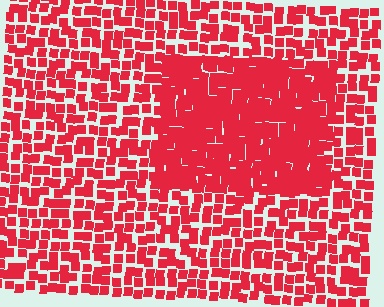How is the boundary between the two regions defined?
The boundary is defined by a change in element density (approximately 1.8x ratio). All elements are the same color, size, and shape.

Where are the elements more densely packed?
The elements are more densely packed inside the rectangle boundary.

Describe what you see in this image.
The image contains small red elements arranged at two different densities. A rectangle-shaped region is visible where the elements are more densely packed than the surrounding area.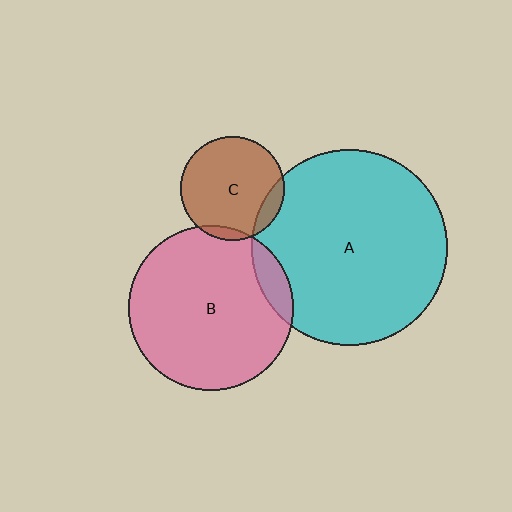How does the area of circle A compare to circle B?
Approximately 1.4 times.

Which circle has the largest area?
Circle A (cyan).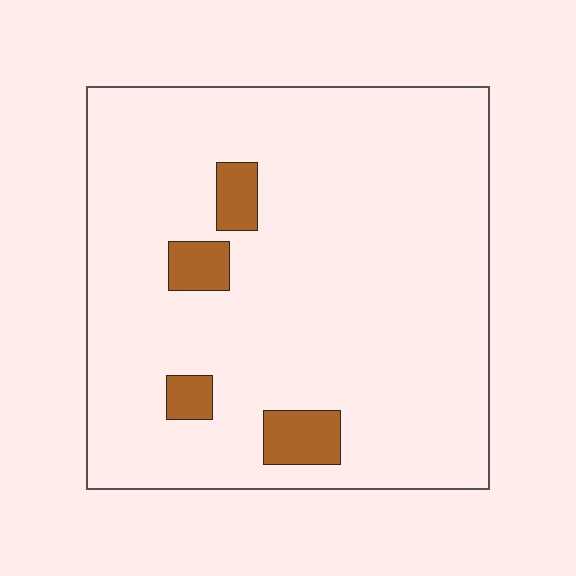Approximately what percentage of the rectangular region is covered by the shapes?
Approximately 10%.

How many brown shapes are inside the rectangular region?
4.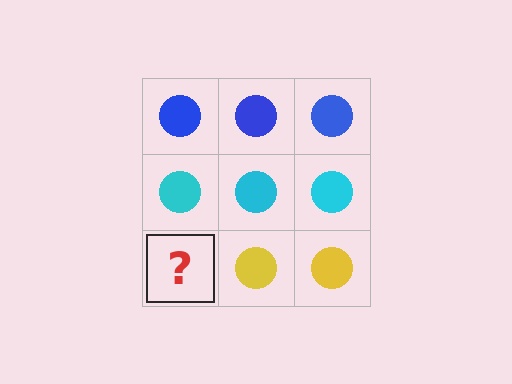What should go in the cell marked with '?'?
The missing cell should contain a yellow circle.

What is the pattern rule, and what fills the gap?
The rule is that each row has a consistent color. The gap should be filled with a yellow circle.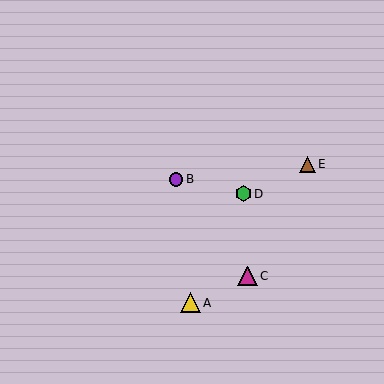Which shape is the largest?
The magenta triangle (labeled C) is the largest.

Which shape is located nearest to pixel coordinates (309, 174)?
The brown triangle (labeled E) at (307, 164) is nearest to that location.